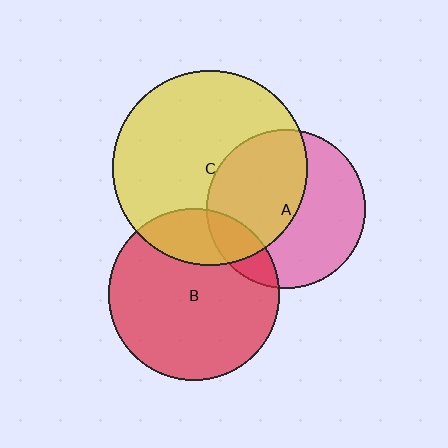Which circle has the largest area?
Circle C (yellow).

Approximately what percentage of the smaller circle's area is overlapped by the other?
Approximately 15%.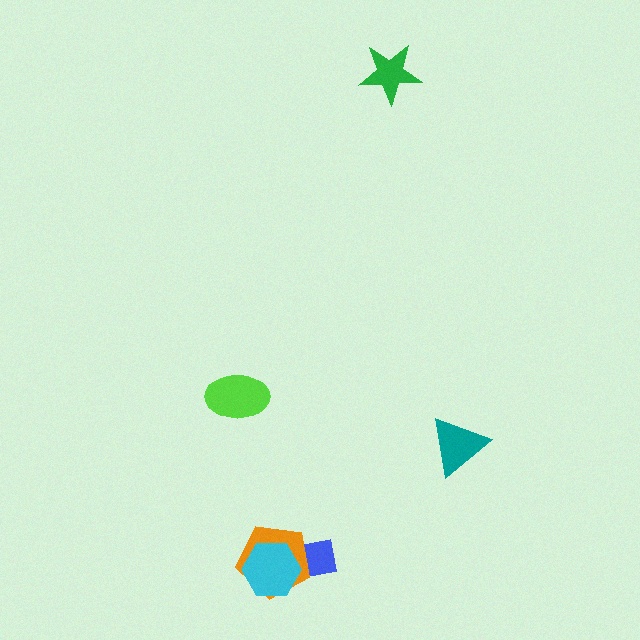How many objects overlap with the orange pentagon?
2 objects overlap with the orange pentagon.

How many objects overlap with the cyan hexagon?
2 objects overlap with the cyan hexagon.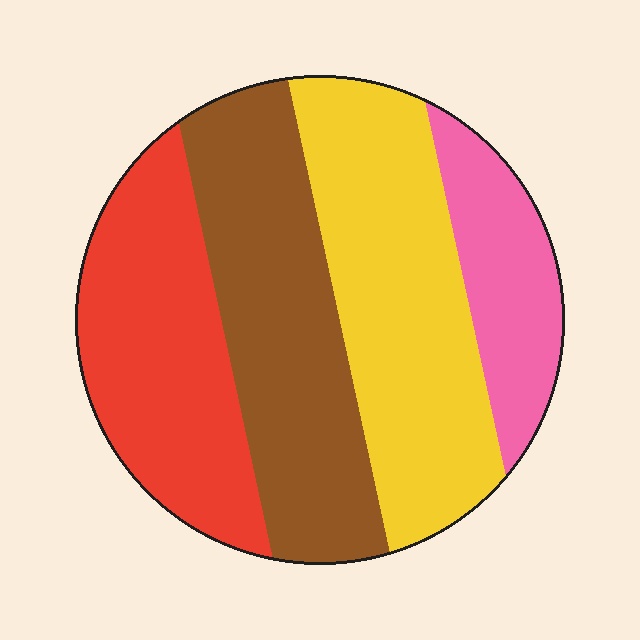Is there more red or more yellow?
Yellow.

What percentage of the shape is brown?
Brown takes up about one third (1/3) of the shape.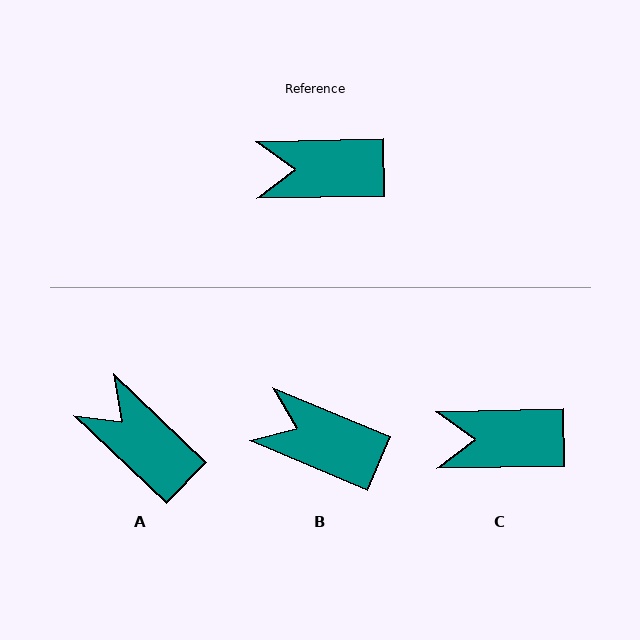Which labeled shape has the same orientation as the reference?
C.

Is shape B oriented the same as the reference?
No, it is off by about 24 degrees.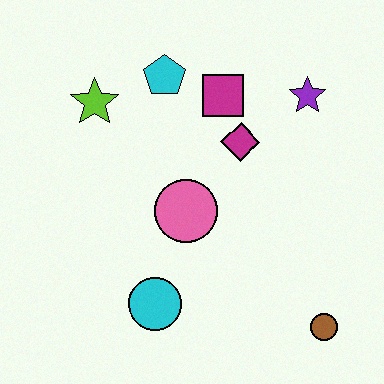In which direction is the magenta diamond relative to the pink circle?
The magenta diamond is above the pink circle.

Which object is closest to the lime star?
The cyan pentagon is closest to the lime star.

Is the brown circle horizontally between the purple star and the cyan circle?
No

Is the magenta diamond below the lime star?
Yes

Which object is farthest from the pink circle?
The brown circle is farthest from the pink circle.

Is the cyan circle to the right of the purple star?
No